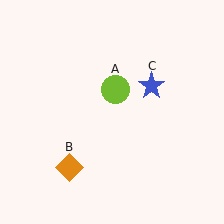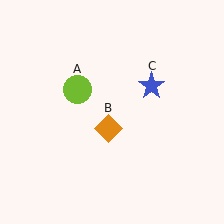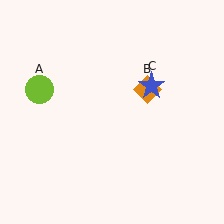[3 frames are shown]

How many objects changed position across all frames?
2 objects changed position: lime circle (object A), orange diamond (object B).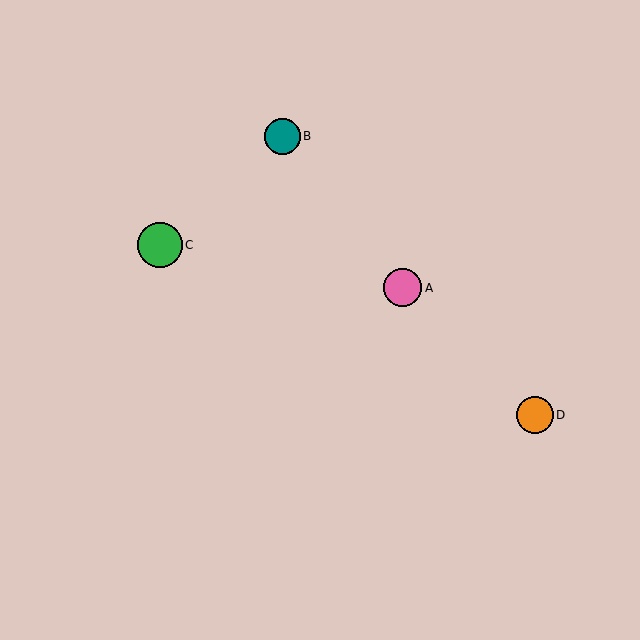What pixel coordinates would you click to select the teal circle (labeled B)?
Click at (282, 136) to select the teal circle B.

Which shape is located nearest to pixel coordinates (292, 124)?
The teal circle (labeled B) at (282, 136) is nearest to that location.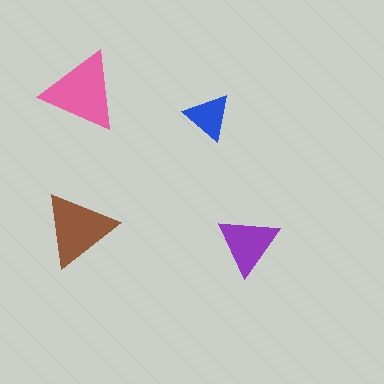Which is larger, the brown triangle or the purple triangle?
The brown one.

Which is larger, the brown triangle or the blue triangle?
The brown one.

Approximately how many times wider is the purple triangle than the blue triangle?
About 1.5 times wider.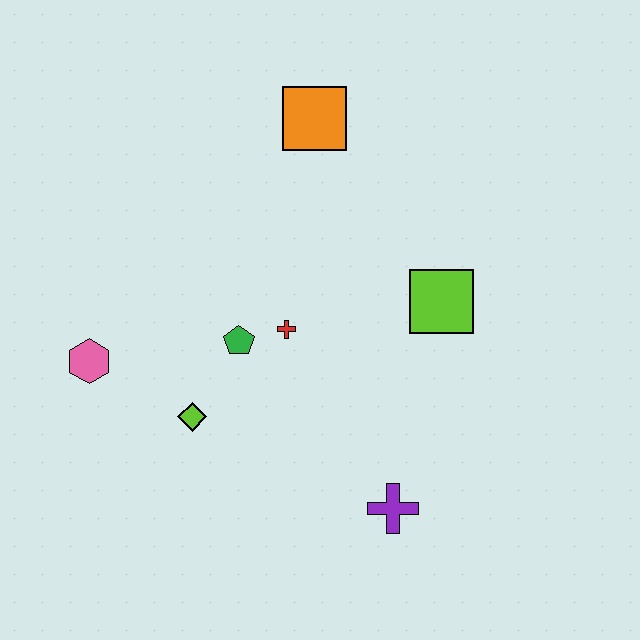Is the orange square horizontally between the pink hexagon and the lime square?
Yes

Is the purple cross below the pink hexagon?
Yes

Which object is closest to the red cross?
The green pentagon is closest to the red cross.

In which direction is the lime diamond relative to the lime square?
The lime diamond is to the left of the lime square.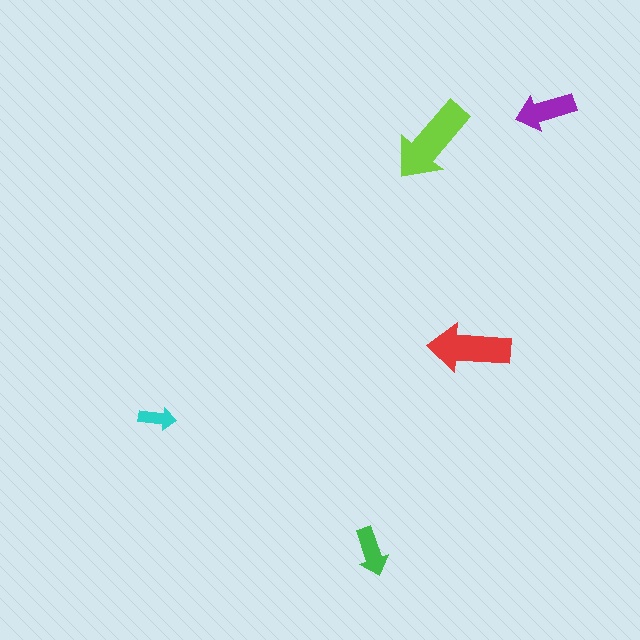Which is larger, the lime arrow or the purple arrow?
The lime one.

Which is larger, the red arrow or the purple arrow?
The red one.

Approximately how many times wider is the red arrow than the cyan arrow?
About 2 times wider.